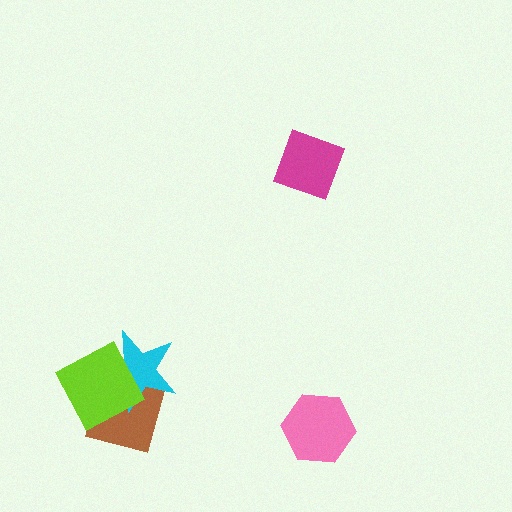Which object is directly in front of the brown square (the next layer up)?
The cyan star is directly in front of the brown square.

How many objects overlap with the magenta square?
0 objects overlap with the magenta square.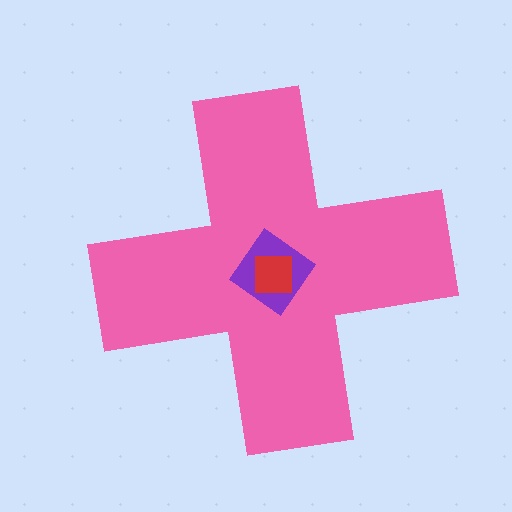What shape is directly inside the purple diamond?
The red square.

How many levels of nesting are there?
3.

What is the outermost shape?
The pink cross.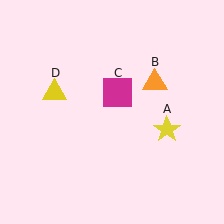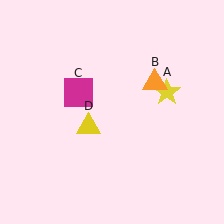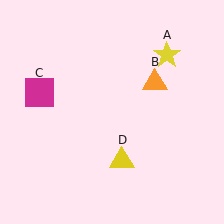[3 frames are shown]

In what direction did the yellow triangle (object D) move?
The yellow triangle (object D) moved down and to the right.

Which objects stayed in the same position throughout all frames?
Orange triangle (object B) remained stationary.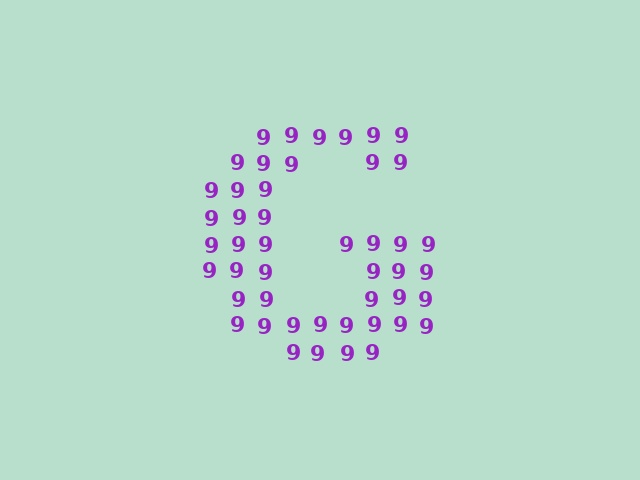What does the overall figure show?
The overall figure shows the letter G.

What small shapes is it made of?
It is made of small digit 9's.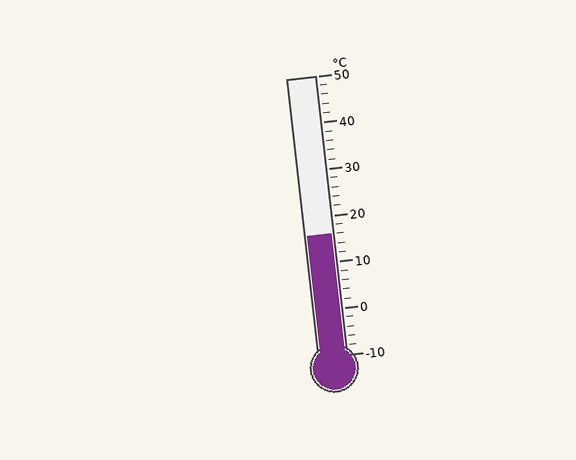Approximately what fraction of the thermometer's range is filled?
The thermometer is filled to approximately 45% of its range.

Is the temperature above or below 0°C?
The temperature is above 0°C.